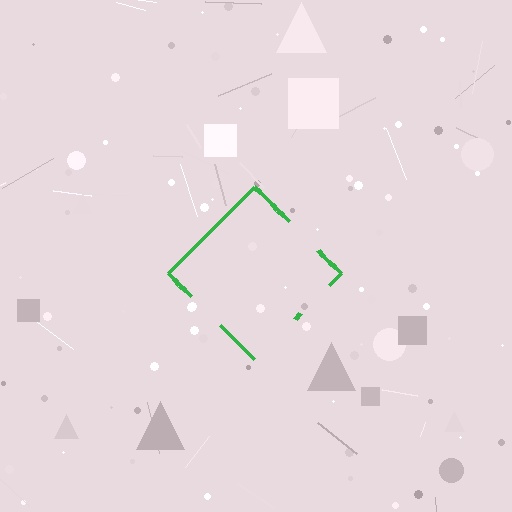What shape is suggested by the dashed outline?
The dashed outline suggests a diamond.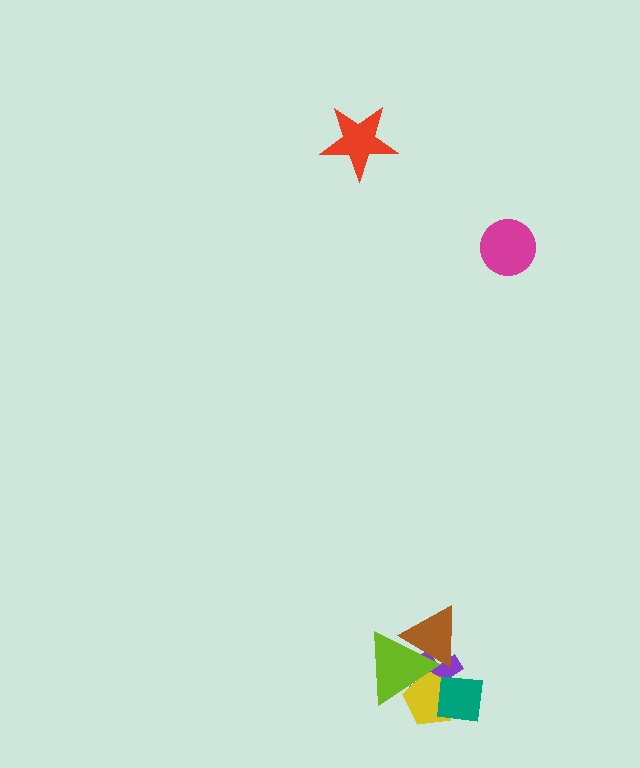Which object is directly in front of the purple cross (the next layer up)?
The yellow pentagon is directly in front of the purple cross.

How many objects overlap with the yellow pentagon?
3 objects overlap with the yellow pentagon.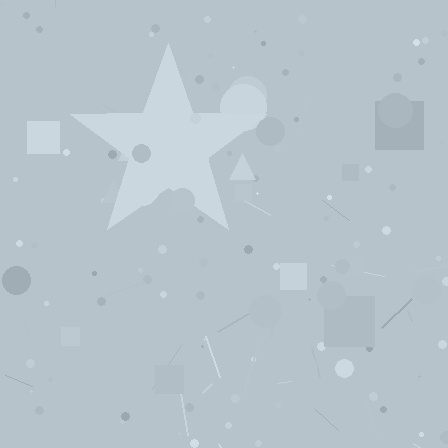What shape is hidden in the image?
A star is hidden in the image.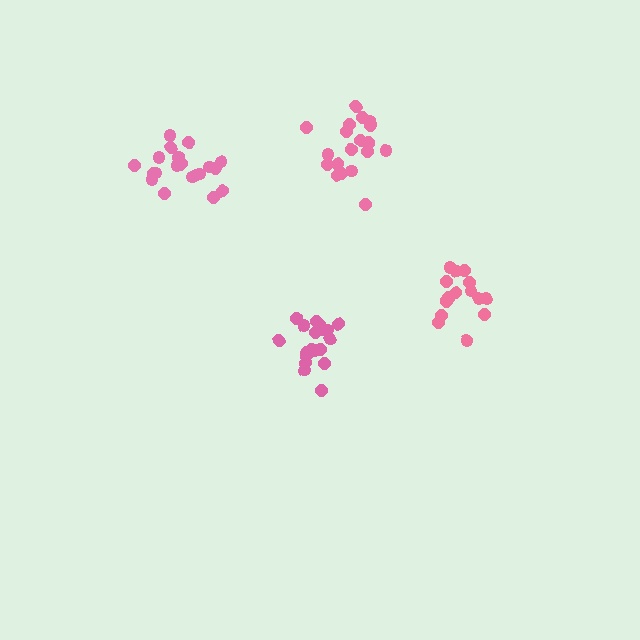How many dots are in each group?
Group 1: 15 dots, Group 2: 19 dots, Group 3: 20 dots, Group 4: 20 dots (74 total).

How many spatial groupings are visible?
There are 4 spatial groupings.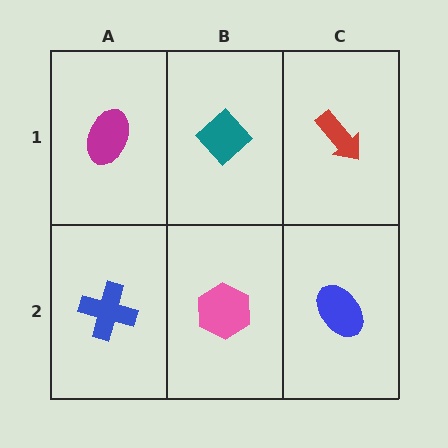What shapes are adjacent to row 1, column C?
A blue ellipse (row 2, column C), a teal diamond (row 1, column B).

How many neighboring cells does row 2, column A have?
2.